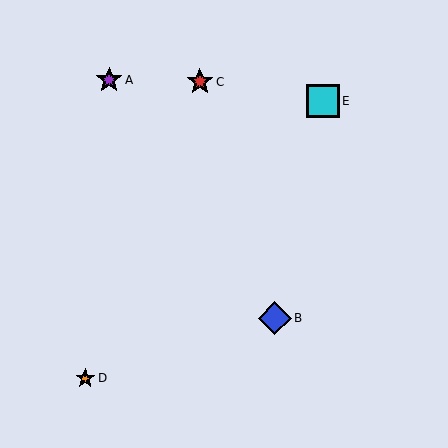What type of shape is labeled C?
Shape C is a red star.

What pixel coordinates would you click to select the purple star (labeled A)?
Click at (109, 80) to select the purple star A.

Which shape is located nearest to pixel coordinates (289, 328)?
The blue diamond (labeled B) at (275, 318) is nearest to that location.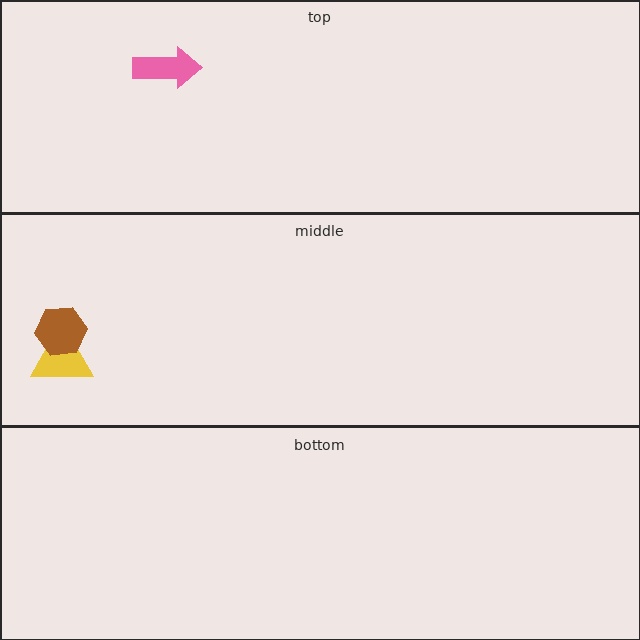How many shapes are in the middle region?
2.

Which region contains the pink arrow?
The top region.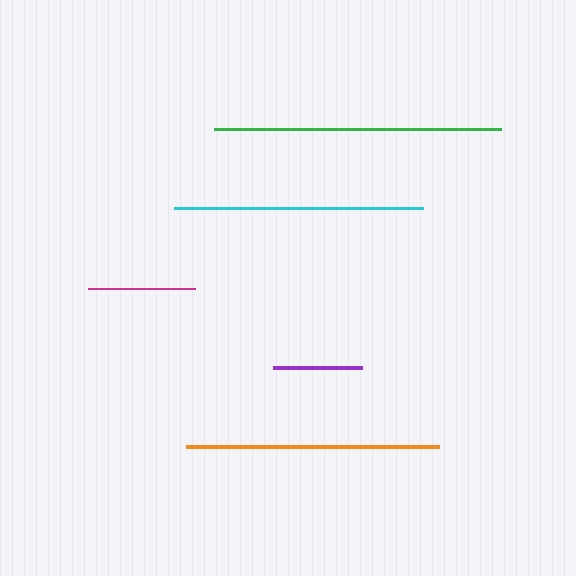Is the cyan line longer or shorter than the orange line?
The orange line is longer than the cyan line.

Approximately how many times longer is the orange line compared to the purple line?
The orange line is approximately 2.8 times the length of the purple line.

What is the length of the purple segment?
The purple segment is approximately 89 pixels long.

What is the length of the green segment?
The green segment is approximately 287 pixels long.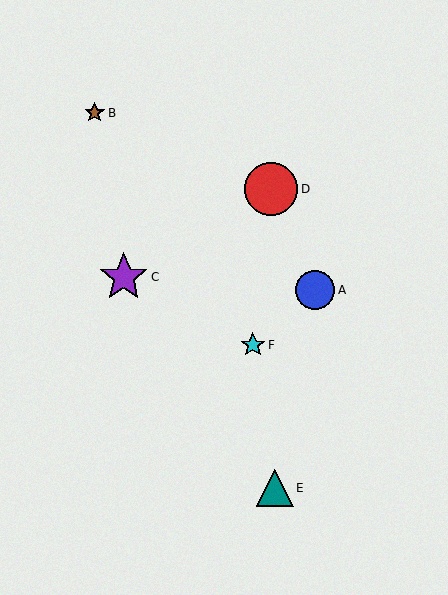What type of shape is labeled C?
Shape C is a purple star.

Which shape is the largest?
The red circle (labeled D) is the largest.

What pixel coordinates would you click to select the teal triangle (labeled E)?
Click at (275, 488) to select the teal triangle E.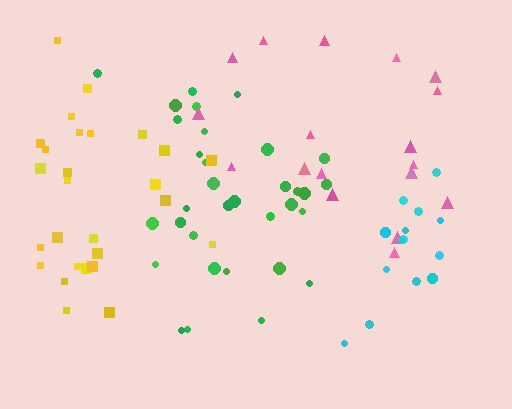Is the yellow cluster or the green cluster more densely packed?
Green.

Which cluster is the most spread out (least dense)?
Pink.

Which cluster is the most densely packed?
Green.